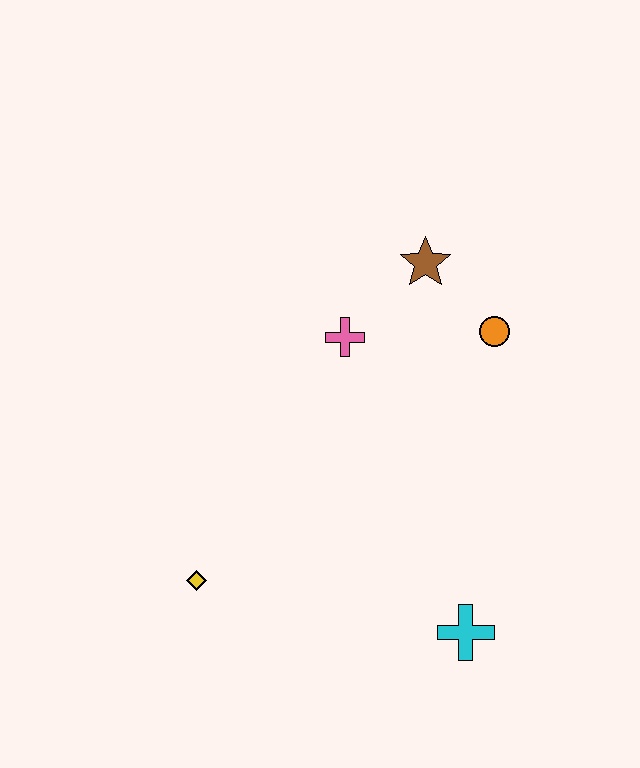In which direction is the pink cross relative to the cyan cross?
The pink cross is above the cyan cross.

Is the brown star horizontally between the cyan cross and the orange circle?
No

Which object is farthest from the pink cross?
The cyan cross is farthest from the pink cross.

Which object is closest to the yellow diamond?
The cyan cross is closest to the yellow diamond.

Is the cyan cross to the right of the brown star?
Yes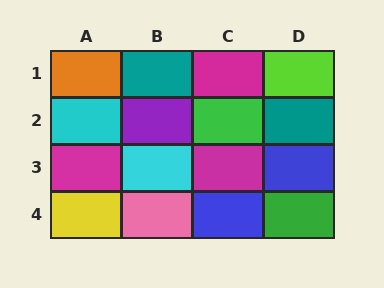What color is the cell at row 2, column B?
Purple.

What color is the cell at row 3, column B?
Cyan.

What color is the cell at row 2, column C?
Green.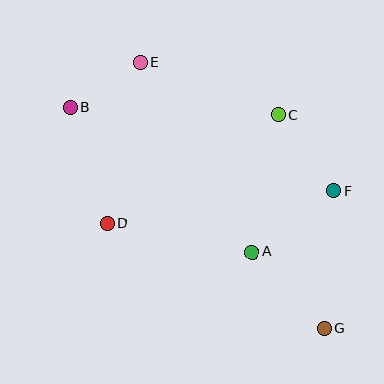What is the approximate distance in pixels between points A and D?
The distance between A and D is approximately 147 pixels.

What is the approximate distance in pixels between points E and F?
The distance between E and F is approximately 232 pixels.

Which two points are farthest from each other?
Points B and G are farthest from each other.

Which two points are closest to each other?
Points B and E are closest to each other.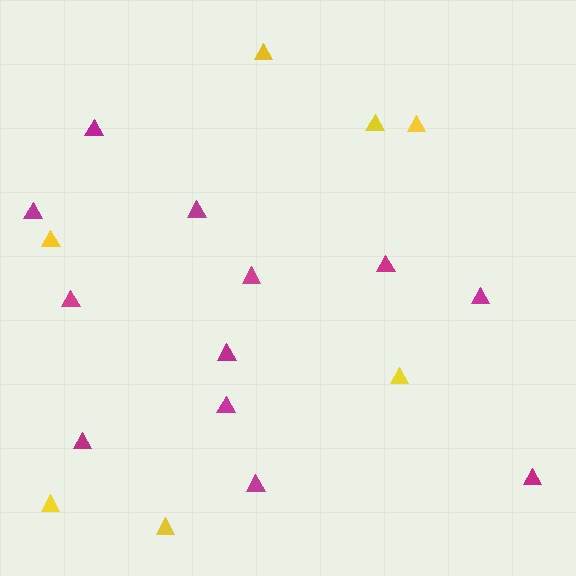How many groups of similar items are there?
There are 2 groups: one group of yellow triangles (7) and one group of magenta triangles (12).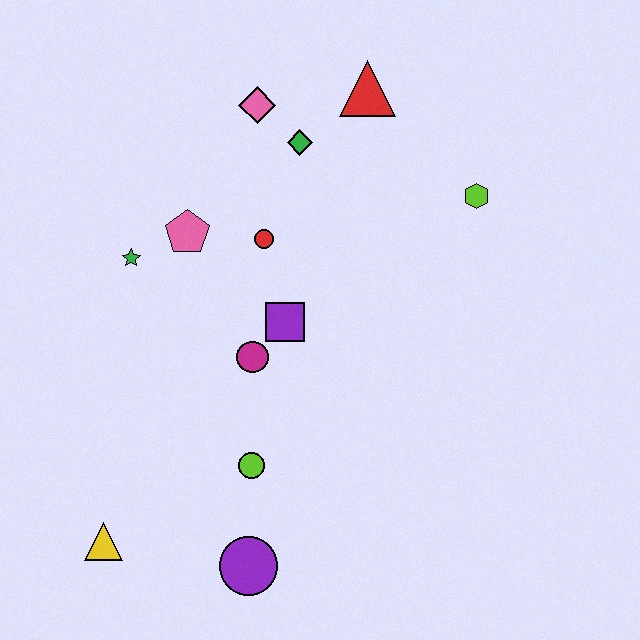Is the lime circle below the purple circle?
No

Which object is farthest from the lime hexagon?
The yellow triangle is farthest from the lime hexagon.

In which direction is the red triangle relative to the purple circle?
The red triangle is above the purple circle.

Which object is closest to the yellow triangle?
The purple circle is closest to the yellow triangle.